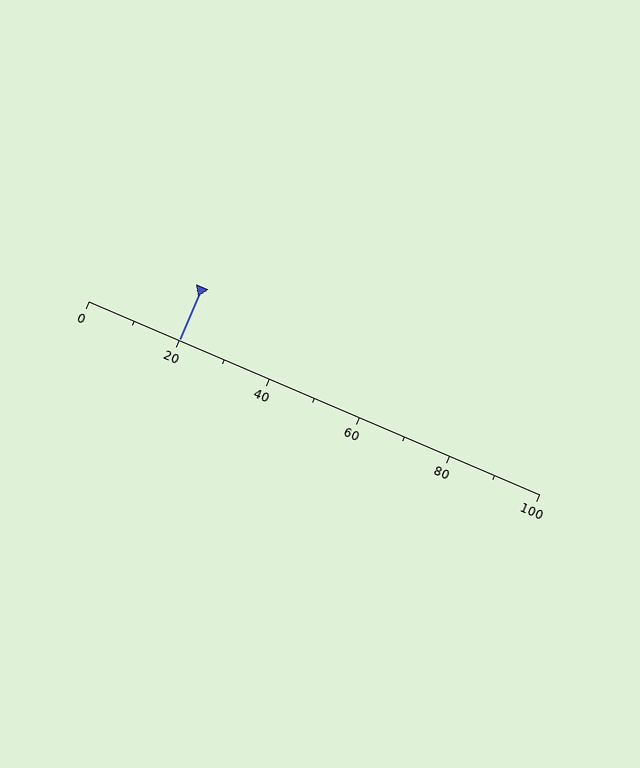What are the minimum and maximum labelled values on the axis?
The axis runs from 0 to 100.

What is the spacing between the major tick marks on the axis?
The major ticks are spaced 20 apart.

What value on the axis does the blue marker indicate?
The marker indicates approximately 20.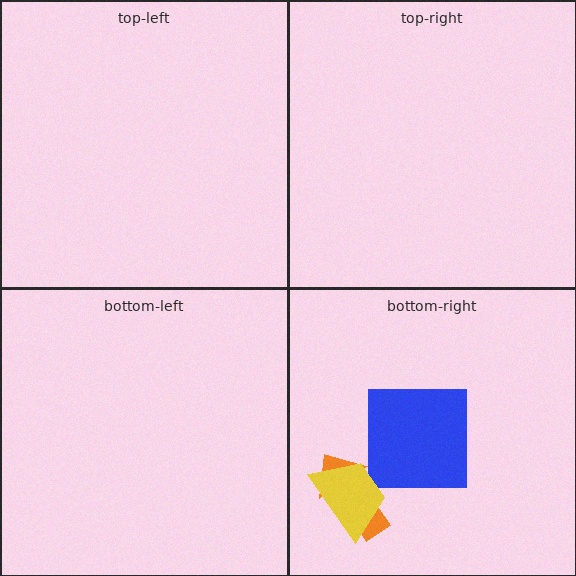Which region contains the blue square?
The bottom-right region.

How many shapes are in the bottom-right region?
3.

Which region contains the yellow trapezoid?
The bottom-right region.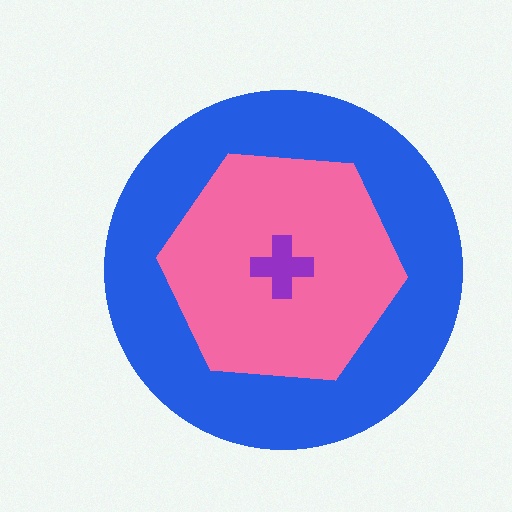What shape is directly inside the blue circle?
The pink hexagon.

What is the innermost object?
The purple cross.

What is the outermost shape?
The blue circle.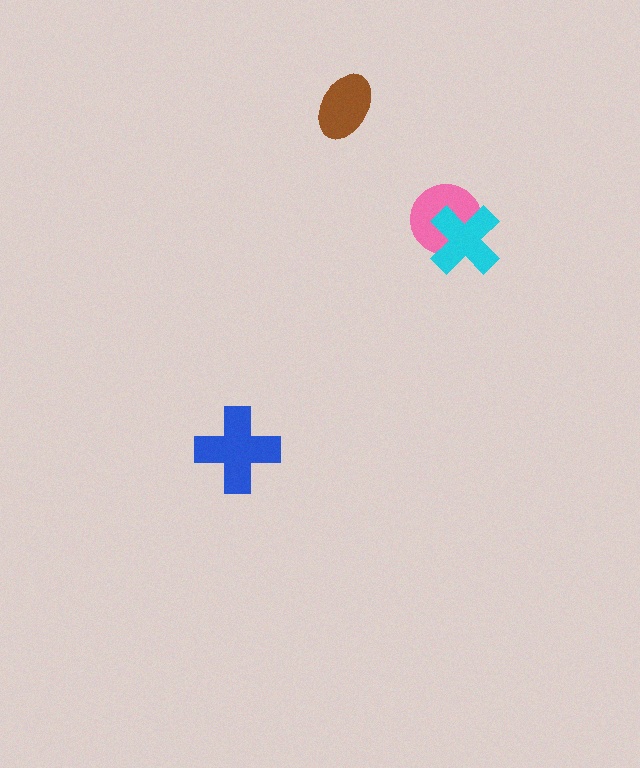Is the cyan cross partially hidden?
No, no other shape covers it.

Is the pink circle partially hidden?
Yes, it is partially covered by another shape.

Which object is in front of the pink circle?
The cyan cross is in front of the pink circle.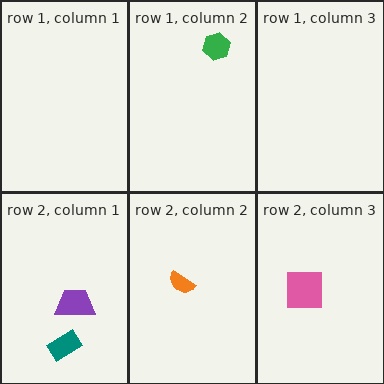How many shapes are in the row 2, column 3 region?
1.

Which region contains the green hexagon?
The row 1, column 2 region.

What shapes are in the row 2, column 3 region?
The pink square.